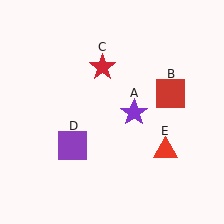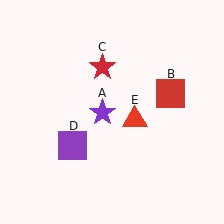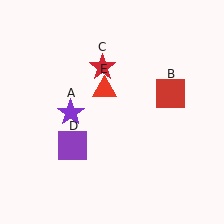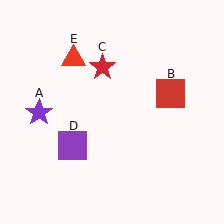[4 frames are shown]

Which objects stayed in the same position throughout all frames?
Red square (object B) and red star (object C) and purple square (object D) remained stationary.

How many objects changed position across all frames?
2 objects changed position: purple star (object A), red triangle (object E).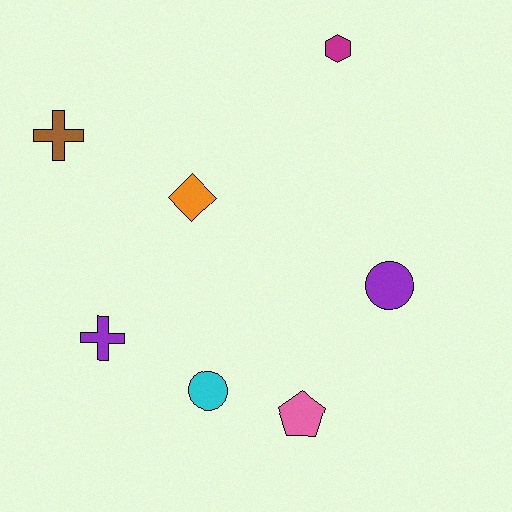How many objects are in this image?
There are 7 objects.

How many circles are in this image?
There are 2 circles.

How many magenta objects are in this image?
There is 1 magenta object.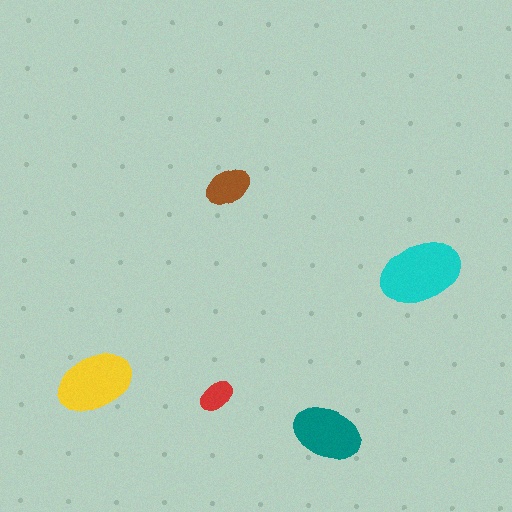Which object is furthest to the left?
The yellow ellipse is leftmost.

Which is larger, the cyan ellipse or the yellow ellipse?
The cyan one.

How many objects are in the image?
There are 5 objects in the image.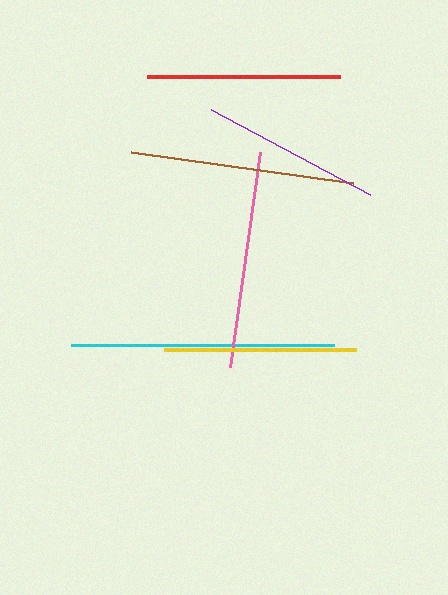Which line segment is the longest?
The cyan line is the longest at approximately 263 pixels.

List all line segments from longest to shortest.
From longest to shortest: cyan, brown, pink, red, yellow, purple.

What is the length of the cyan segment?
The cyan segment is approximately 263 pixels long.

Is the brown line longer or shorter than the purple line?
The brown line is longer than the purple line.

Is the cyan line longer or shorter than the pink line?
The cyan line is longer than the pink line.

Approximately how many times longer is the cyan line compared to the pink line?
The cyan line is approximately 1.2 times the length of the pink line.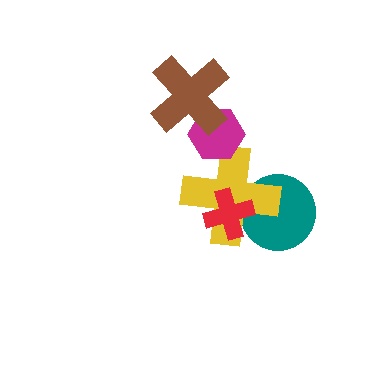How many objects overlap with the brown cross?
1 object overlaps with the brown cross.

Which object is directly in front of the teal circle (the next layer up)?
The yellow cross is directly in front of the teal circle.